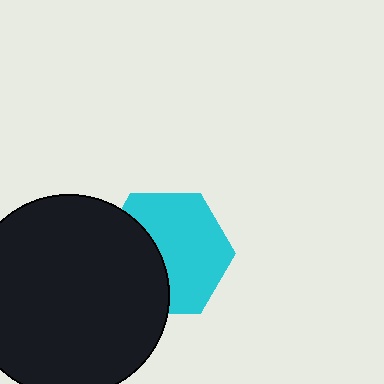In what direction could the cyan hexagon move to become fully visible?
The cyan hexagon could move right. That would shift it out from behind the black circle entirely.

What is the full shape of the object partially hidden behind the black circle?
The partially hidden object is a cyan hexagon.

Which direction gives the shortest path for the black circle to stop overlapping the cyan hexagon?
Moving left gives the shortest separation.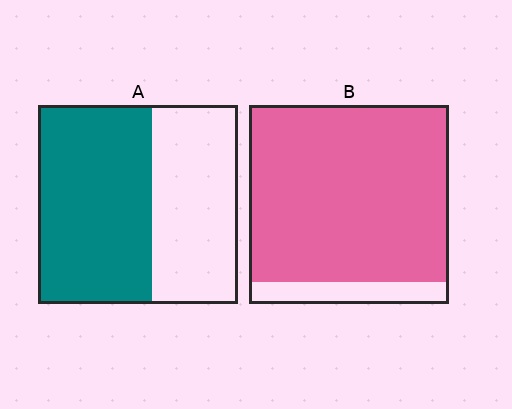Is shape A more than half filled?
Yes.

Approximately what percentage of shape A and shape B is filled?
A is approximately 55% and B is approximately 90%.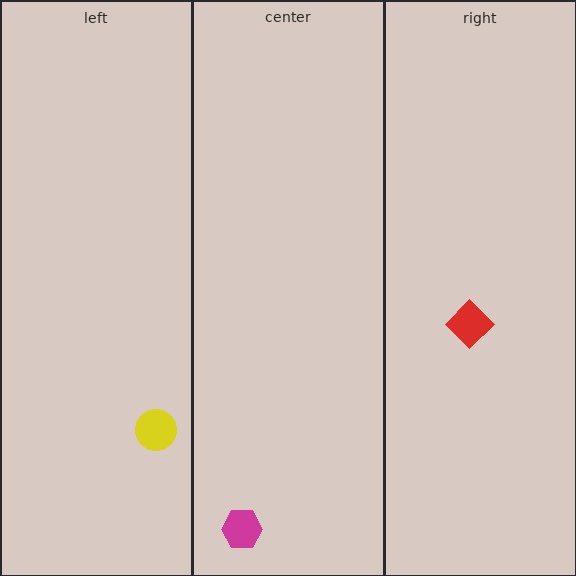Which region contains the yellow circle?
The left region.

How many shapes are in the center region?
1.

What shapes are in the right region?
The red diamond.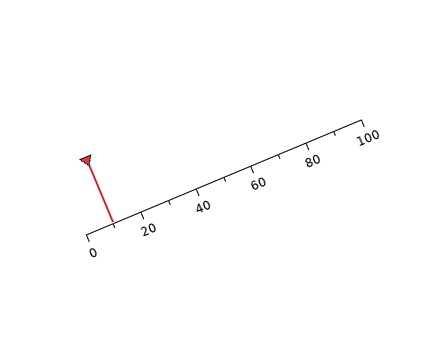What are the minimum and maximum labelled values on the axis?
The axis runs from 0 to 100.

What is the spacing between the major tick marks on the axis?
The major ticks are spaced 20 apart.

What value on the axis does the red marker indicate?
The marker indicates approximately 10.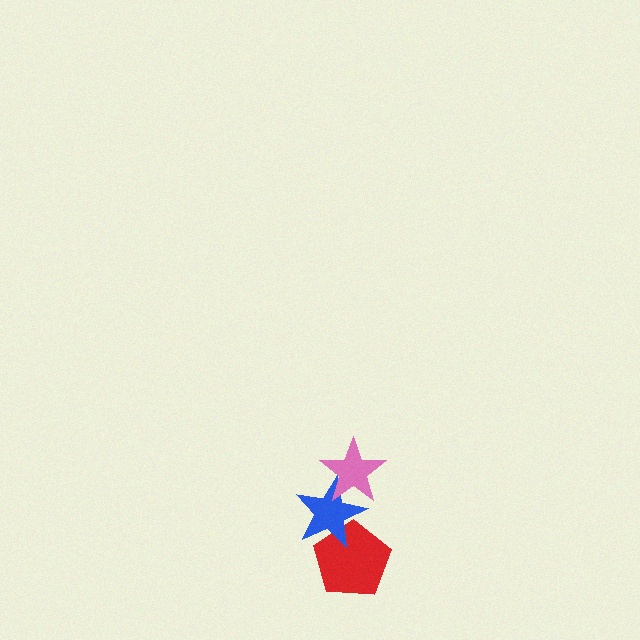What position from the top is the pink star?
The pink star is 1st from the top.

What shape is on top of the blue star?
The pink star is on top of the blue star.